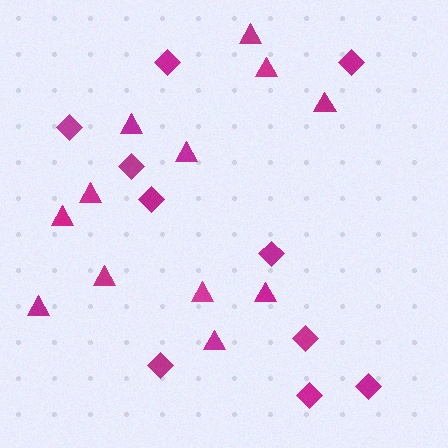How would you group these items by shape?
There are 2 groups: one group of diamonds (10) and one group of triangles (12).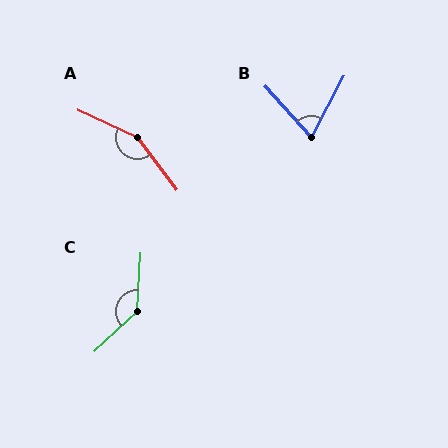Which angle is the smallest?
B, at approximately 70 degrees.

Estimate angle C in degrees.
Approximately 136 degrees.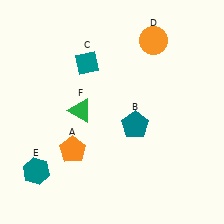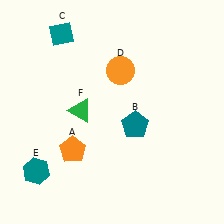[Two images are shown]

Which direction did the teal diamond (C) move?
The teal diamond (C) moved up.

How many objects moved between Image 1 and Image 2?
2 objects moved between the two images.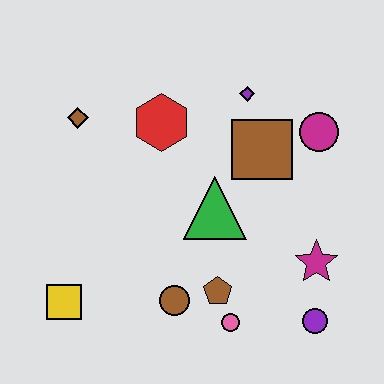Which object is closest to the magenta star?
The purple circle is closest to the magenta star.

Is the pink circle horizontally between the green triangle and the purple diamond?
Yes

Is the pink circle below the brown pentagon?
Yes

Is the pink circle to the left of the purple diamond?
Yes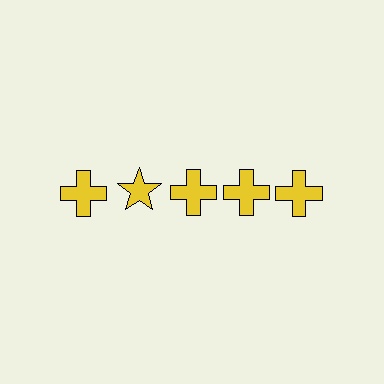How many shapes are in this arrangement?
There are 5 shapes arranged in a grid pattern.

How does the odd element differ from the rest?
It has a different shape: star instead of cross.